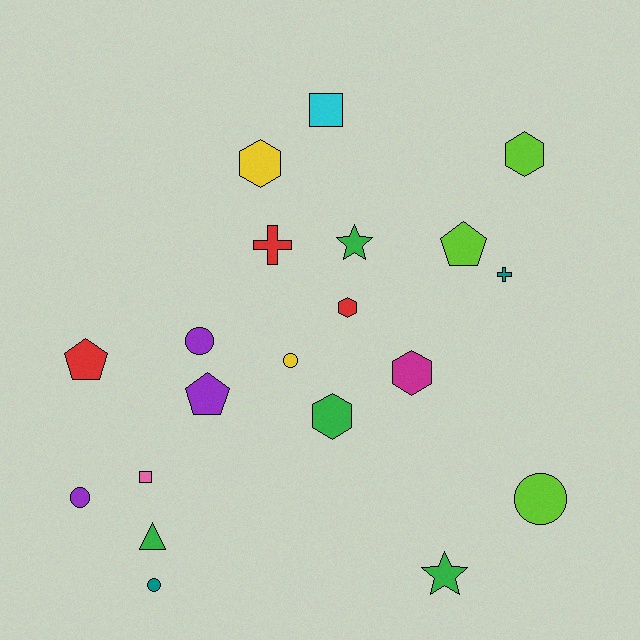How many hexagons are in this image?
There are 5 hexagons.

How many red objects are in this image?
There are 3 red objects.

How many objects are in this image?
There are 20 objects.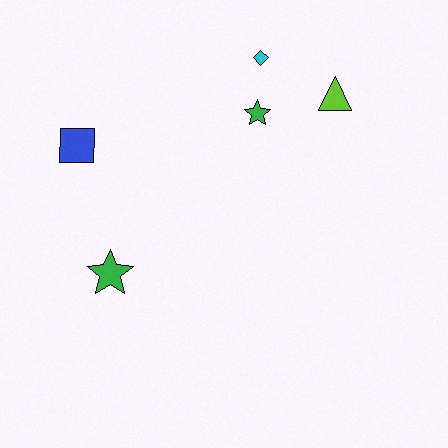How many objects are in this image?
There are 5 objects.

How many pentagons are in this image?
There are no pentagons.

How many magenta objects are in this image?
There are no magenta objects.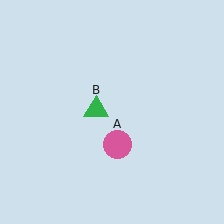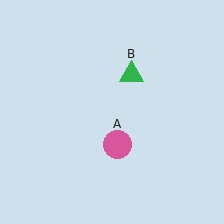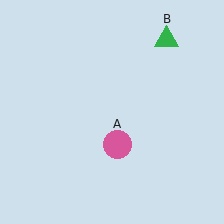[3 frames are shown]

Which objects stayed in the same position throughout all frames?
Pink circle (object A) remained stationary.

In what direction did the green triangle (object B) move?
The green triangle (object B) moved up and to the right.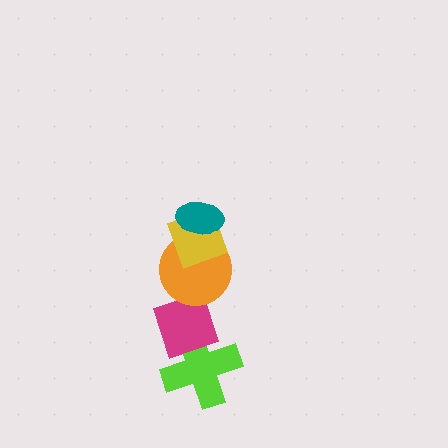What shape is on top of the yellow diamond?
The teal ellipse is on top of the yellow diamond.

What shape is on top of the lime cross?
The magenta diamond is on top of the lime cross.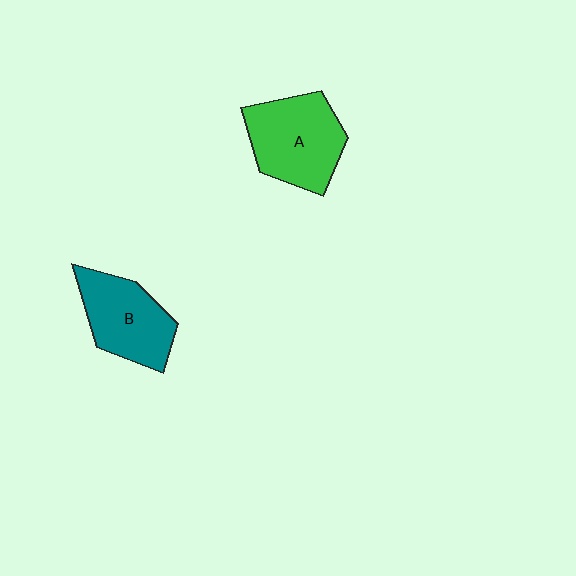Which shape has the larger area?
Shape A (green).